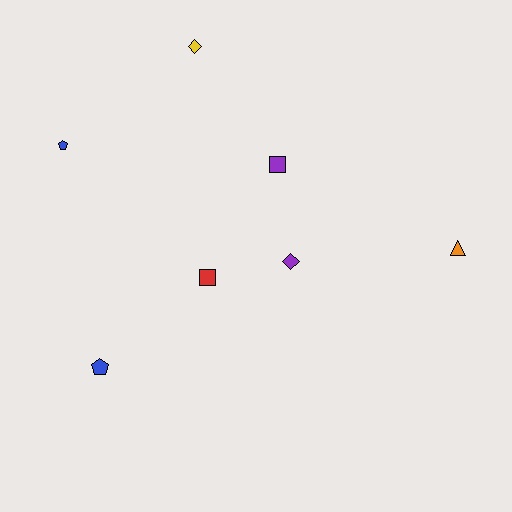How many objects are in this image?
There are 7 objects.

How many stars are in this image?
There are no stars.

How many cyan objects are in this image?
There are no cyan objects.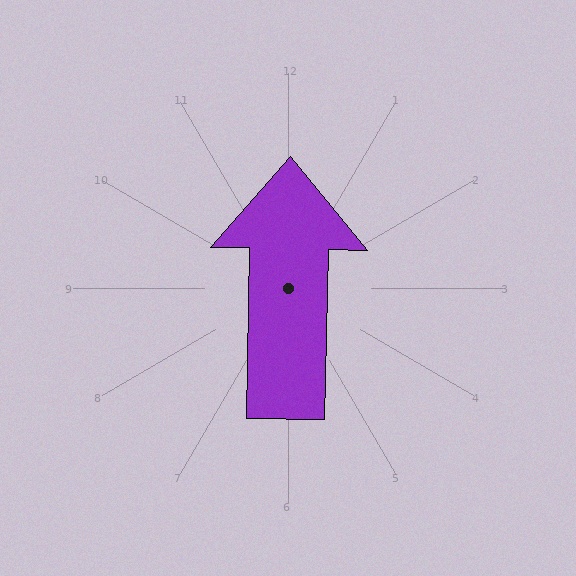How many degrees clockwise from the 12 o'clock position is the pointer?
Approximately 1 degrees.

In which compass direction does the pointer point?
North.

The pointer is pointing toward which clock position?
Roughly 12 o'clock.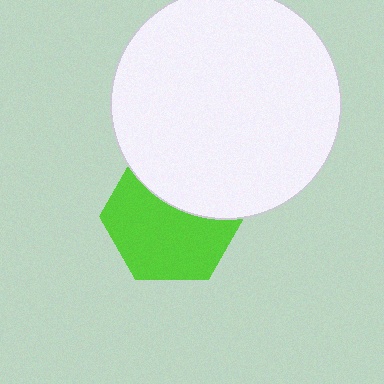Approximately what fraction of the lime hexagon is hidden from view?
Roughly 36% of the lime hexagon is hidden behind the white circle.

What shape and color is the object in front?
The object in front is a white circle.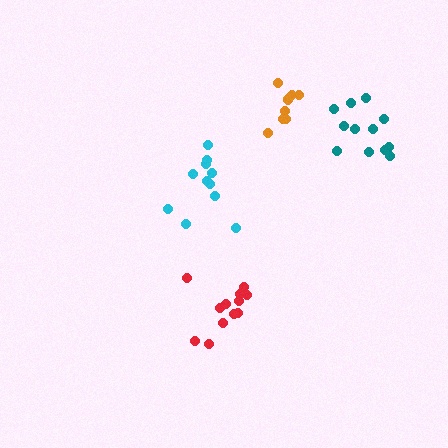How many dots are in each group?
Group 1: 8 dots, Group 2: 11 dots, Group 3: 12 dots, Group 4: 12 dots (43 total).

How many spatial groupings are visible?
There are 4 spatial groupings.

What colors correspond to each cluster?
The clusters are colored: orange, cyan, red, teal.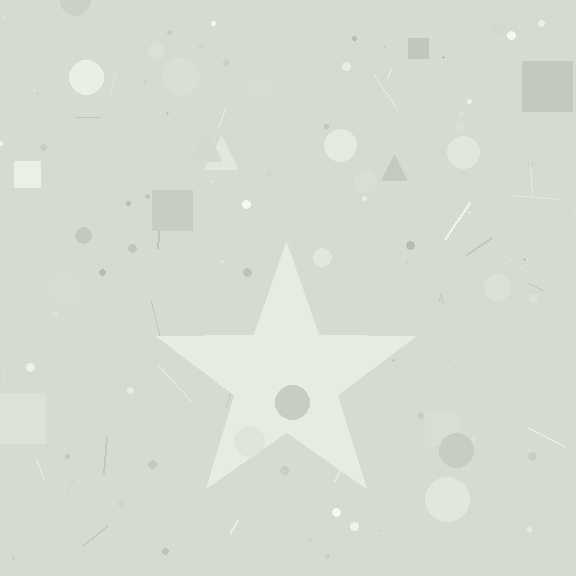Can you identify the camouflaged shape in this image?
The camouflaged shape is a star.